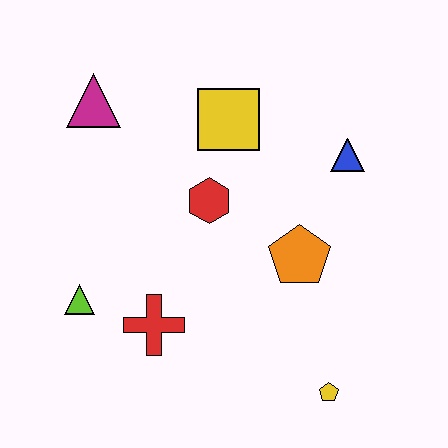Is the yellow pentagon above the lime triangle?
No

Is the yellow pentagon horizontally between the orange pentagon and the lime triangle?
No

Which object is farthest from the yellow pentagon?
The magenta triangle is farthest from the yellow pentagon.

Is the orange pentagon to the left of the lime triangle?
No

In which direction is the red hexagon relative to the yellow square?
The red hexagon is below the yellow square.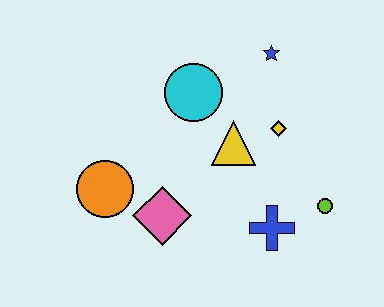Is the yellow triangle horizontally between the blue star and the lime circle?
No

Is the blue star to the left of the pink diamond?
No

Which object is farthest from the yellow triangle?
The orange circle is farthest from the yellow triangle.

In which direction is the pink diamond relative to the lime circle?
The pink diamond is to the left of the lime circle.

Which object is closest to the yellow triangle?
The yellow diamond is closest to the yellow triangle.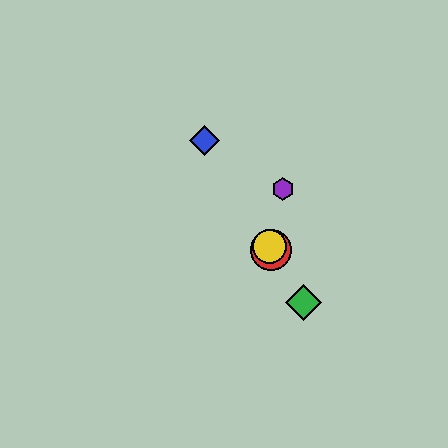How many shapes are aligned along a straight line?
4 shapes (the red circle, the blue diamond, the green diamond, the yellow circle) are aligned along a straight line.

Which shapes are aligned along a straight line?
The red circle, the blue diamond, the green diamond, the yellow circle are aligned along a straight line.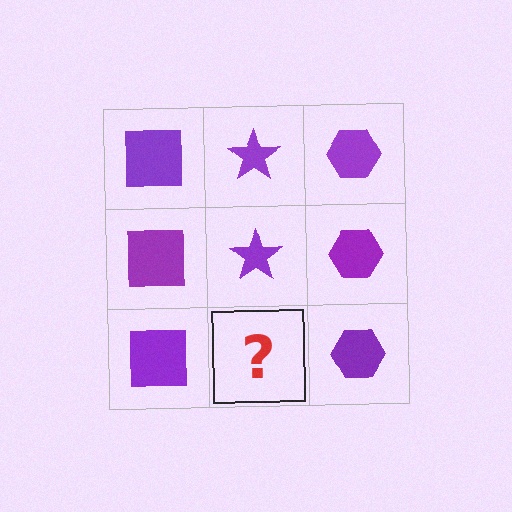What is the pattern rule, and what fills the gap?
The rule is that each column has a consistent shape. The gap should be filled with a purple star.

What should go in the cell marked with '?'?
The missing cell should contain a purple star.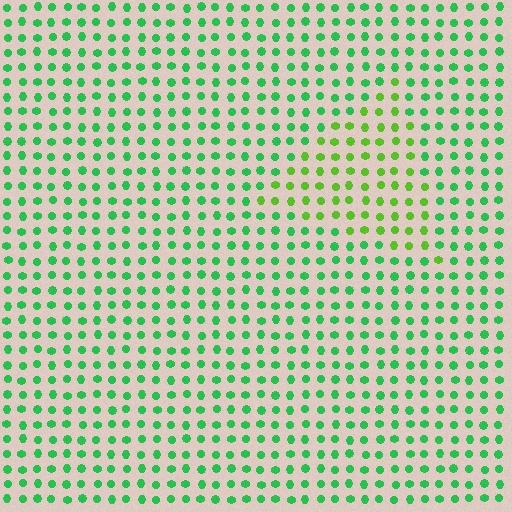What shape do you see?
I see a triangle.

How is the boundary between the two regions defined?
The boundary is defined purely by a slight shift in hue (about 34 degrees). Spacing, size, and orientation are identical on both sides.